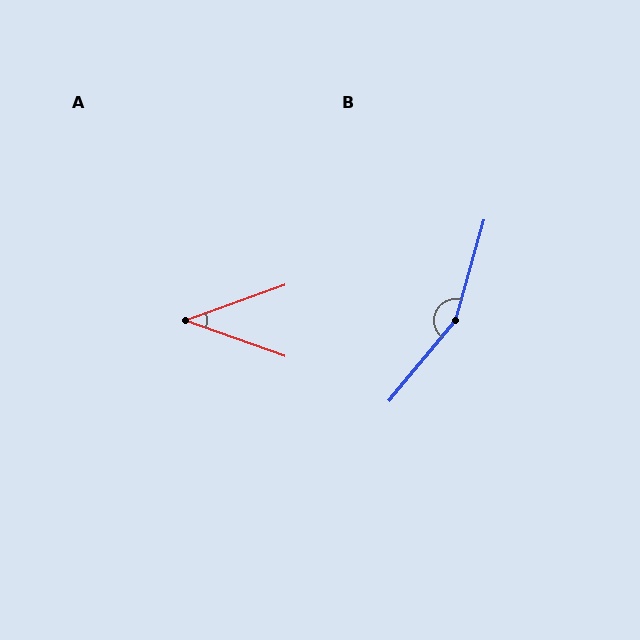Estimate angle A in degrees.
Approximately 39 degrees.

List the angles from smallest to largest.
A (39°), B (156°).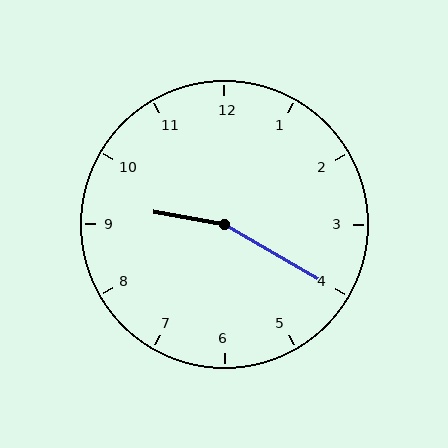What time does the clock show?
9:20.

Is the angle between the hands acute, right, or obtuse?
It is obtuse.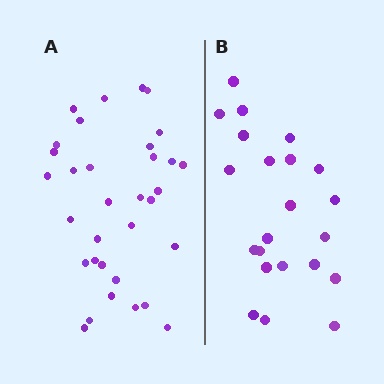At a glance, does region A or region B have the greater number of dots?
Region A (the left region) has more dots.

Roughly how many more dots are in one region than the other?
Region A has roughly 12 or so more dots than region B.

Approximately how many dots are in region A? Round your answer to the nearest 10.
About 30 dots. (The exact count is 33, which rounds to 30.)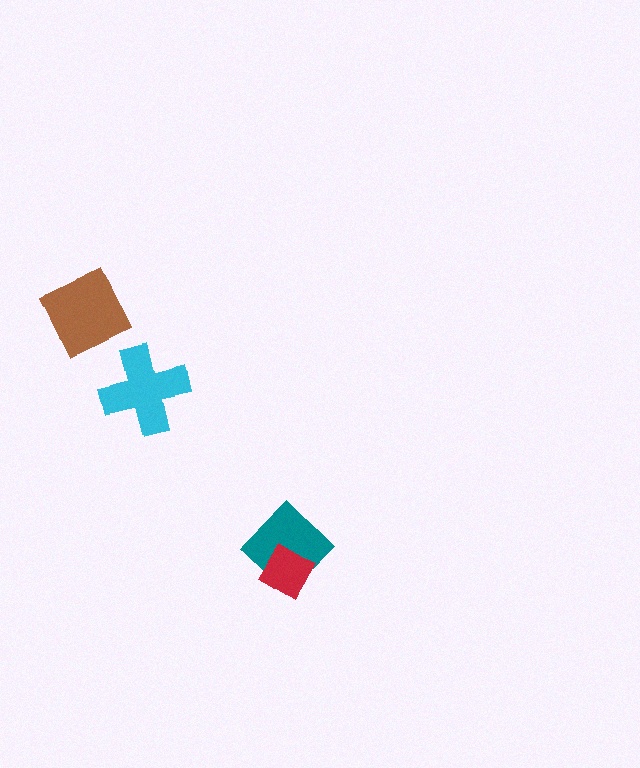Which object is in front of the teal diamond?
The red diamond is in front of the teal diamond.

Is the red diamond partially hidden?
No, no other shape covers it.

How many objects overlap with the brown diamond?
0 objects overlap with the brown diamond.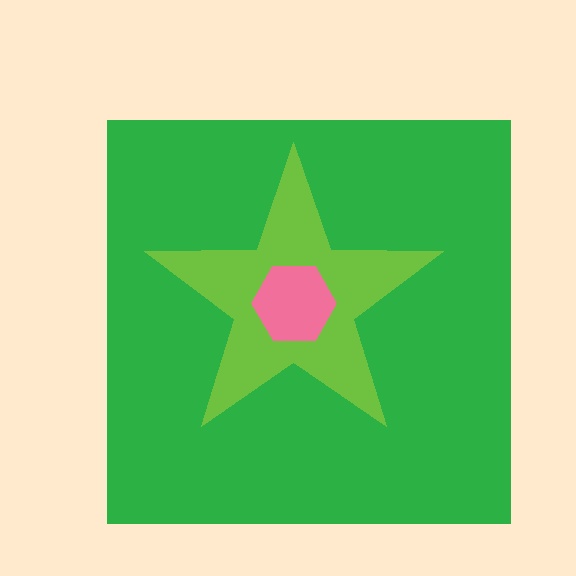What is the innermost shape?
The pink hexagon.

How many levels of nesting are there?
3.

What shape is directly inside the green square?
The lime star.